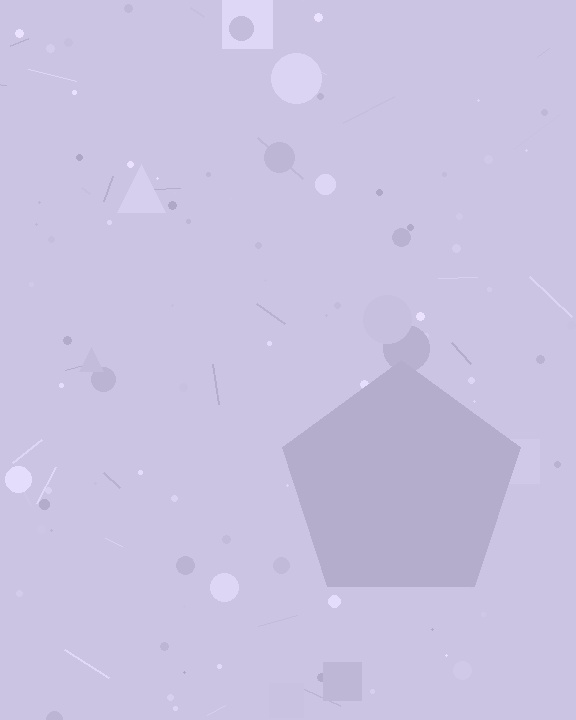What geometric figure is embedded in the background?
A pentagon is embedded in the background.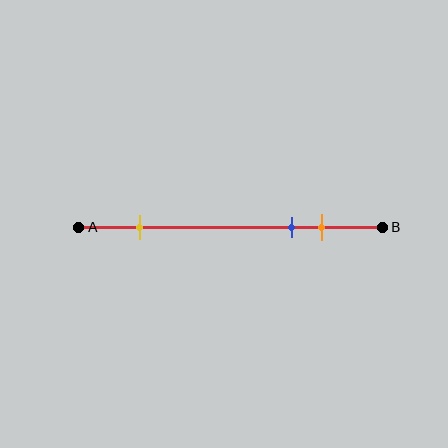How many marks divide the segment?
There are 3 marks dividing the segment.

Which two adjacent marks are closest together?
The blue and orange marks are the closest adjacent pair.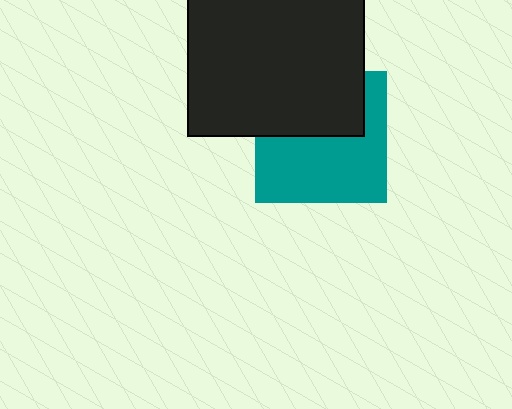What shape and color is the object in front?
The object in front is a black square.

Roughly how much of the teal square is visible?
About half of it is visible (roughly 58%).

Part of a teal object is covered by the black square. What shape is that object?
It is a square.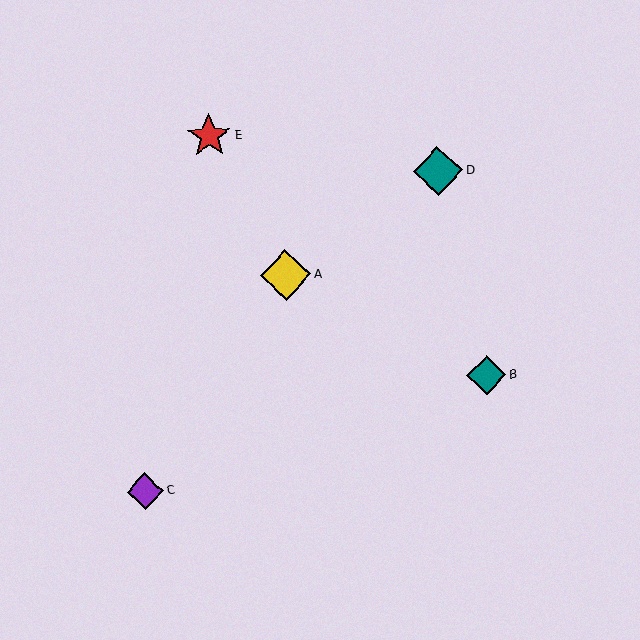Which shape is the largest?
The yellow diamond (labeled A) is the largest.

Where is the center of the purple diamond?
The center of the purple diamond is at (145, 491).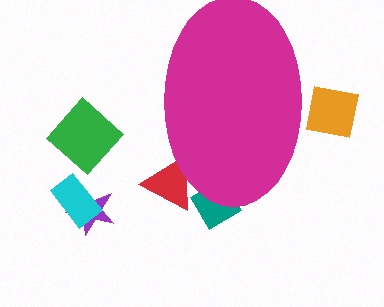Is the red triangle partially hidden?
Yes, the red triangle is partially hidden behind the magenta ellipse.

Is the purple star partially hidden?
No, the purple star is fully visible.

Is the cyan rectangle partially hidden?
No, the cyan rectangle is fully visible.